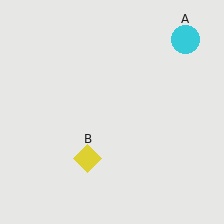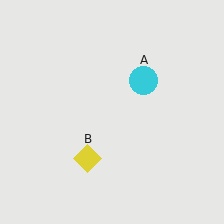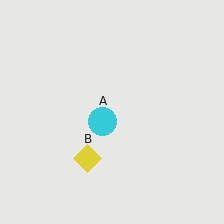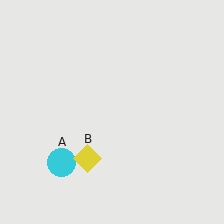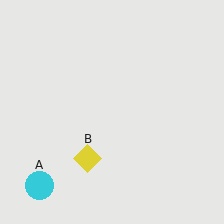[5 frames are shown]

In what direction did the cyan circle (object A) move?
The cyan circle (object A) moved down and to the left.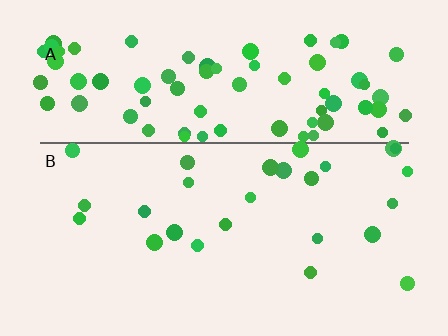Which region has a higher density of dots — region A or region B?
A (the top).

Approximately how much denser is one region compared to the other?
Approximately 3.3× — region A over region B.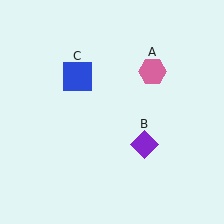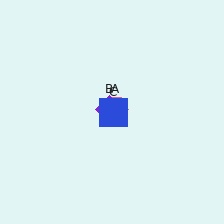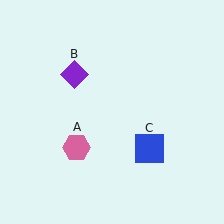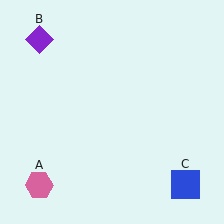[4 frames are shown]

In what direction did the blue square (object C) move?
The blue square (object C) moved down and to the right.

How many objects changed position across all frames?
3 objects changed position: pink hexagon (object A), purple diamond (object B), blue square (object C).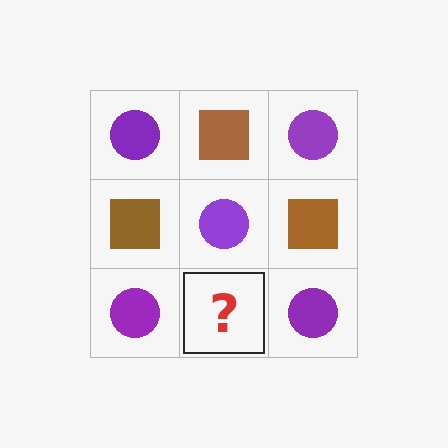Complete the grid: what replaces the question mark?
The question mark should be replaced with a brown square.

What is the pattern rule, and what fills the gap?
The rule is that it alternates purple circle and brown square in a checkerboard pattern. The gap should be filled with a brown square.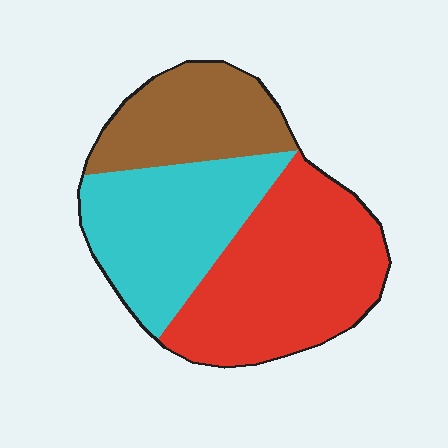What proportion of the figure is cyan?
Cyan covers roughly 35% of the figure.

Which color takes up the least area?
Brown, at roughly 25%.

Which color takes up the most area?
Red, at roughly 45%.